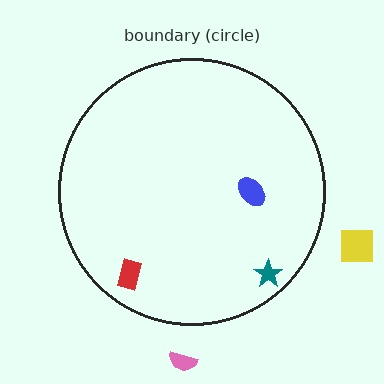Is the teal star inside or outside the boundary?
Inside.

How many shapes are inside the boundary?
3 inside, 2 outside.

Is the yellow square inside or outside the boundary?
Outside.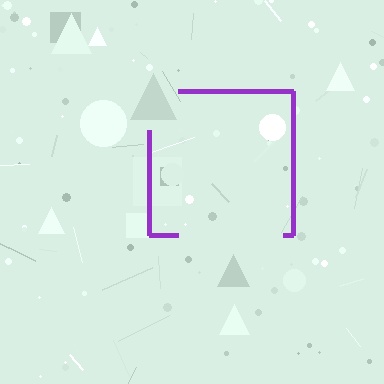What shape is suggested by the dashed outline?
The dashed outline suggests a square.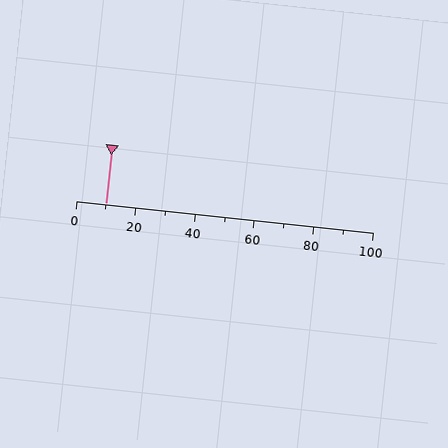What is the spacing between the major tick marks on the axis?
The major ticks are spaced 20 apart.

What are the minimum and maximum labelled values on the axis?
The axis runs from 0 to 100.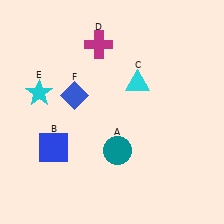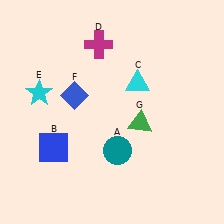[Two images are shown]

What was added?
A green triangle (G) was added in Image 2.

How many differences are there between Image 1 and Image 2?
There is 1 difference between the two images.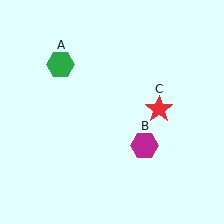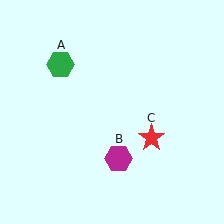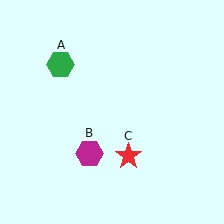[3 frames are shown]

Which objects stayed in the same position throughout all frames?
Green hexagon (object A) remained stationary.